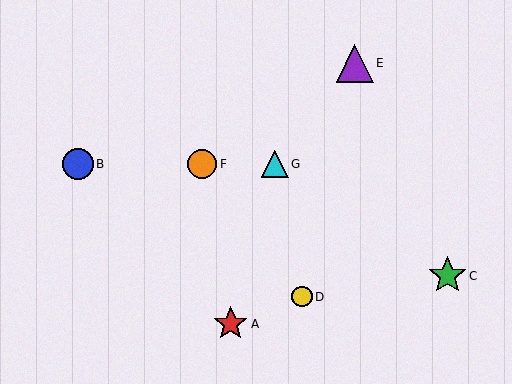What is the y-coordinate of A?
Object A is at y≈324.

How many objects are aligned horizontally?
3 objects (B, F, G) are aligned horizontally.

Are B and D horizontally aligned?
No, B is at y≈164 and D is at y≈297.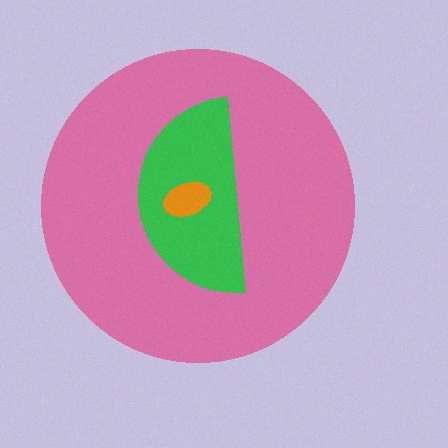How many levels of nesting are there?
3.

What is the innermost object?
The orange ellipse.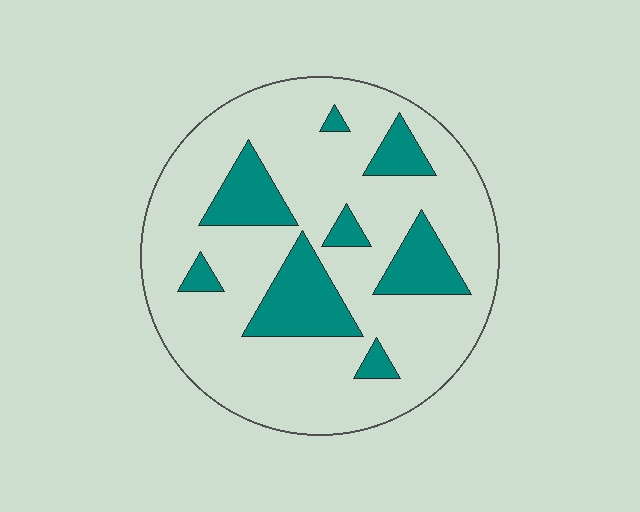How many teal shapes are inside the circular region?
8.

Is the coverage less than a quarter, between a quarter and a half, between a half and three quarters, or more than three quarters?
Less than a quarter.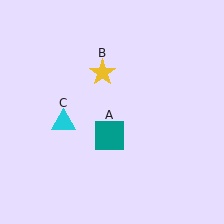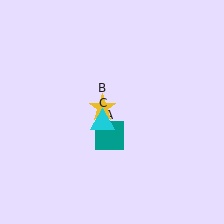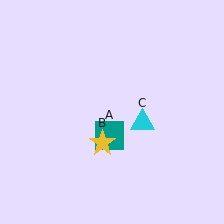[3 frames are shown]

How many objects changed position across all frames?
2 objects changed position: yellow star (object B), cyan triangle (object C).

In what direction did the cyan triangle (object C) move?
The cyan triangle (object C) moved right.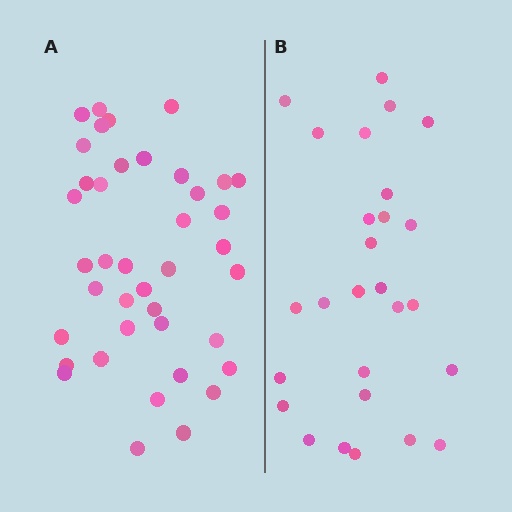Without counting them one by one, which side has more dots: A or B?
Region A (the left region) has more dots.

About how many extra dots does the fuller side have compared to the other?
Region A has approximately 15 more dots than region B.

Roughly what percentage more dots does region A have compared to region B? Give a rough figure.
About 50% more.